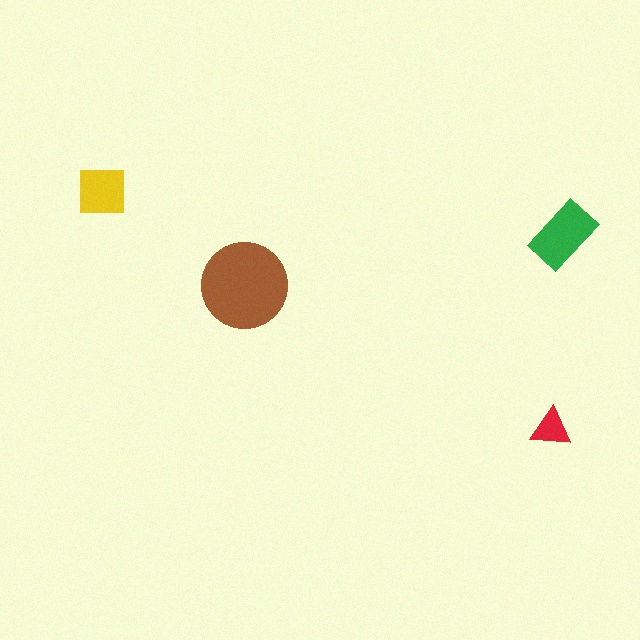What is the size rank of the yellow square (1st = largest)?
3rd.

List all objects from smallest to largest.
The red triangle, the yellow square, the green rectangle, the brown circle.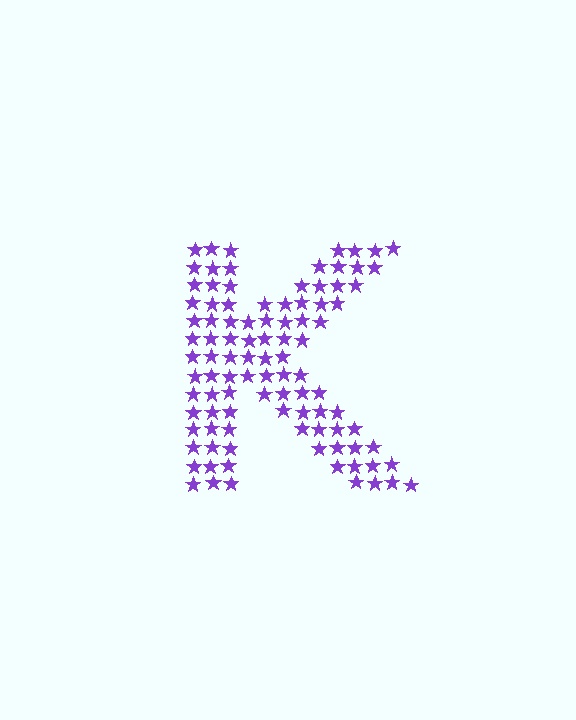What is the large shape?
The large shape is the letter K.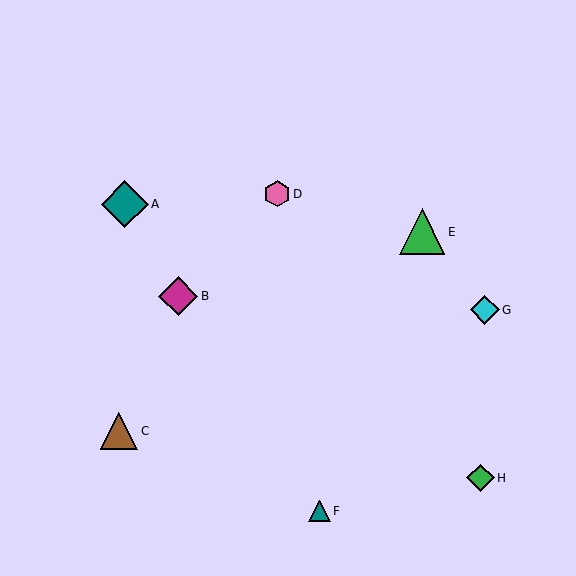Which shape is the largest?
The teal diamond (labeled A) is the largest.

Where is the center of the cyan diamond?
The center of the cyan diamond is at (485, 310).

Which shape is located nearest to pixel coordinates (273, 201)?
The pink hexagon (labeled D) at (277, 194) is nearest to that location.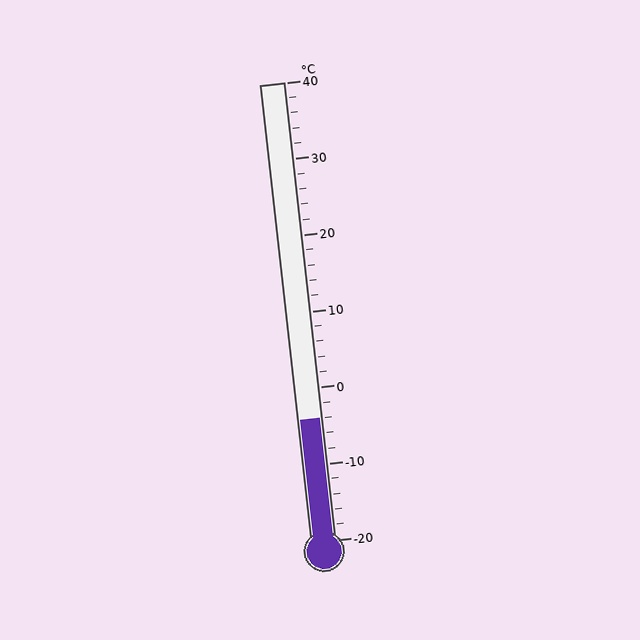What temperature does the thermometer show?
The thermometer shows approximately -4°C.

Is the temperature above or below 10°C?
The temperature is below 10°C.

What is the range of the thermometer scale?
The thermometer scale ranges from -20°C to 40°C.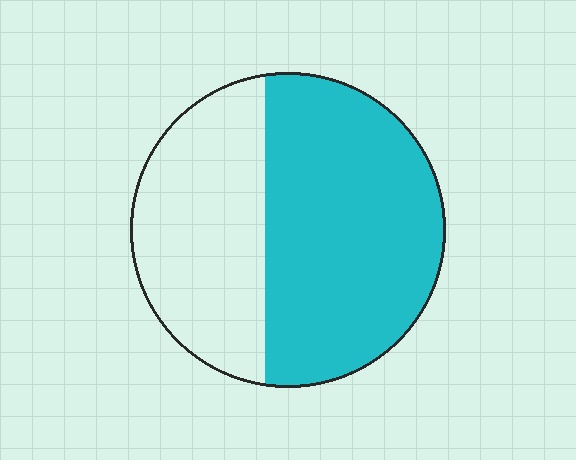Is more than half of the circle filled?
Yes.